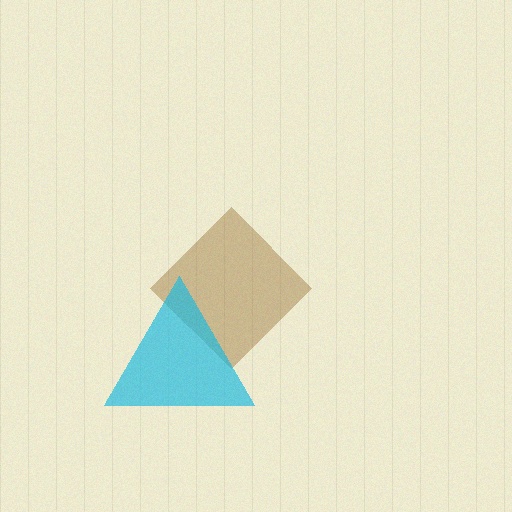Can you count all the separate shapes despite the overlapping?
Yes, there are 2 separate shapes.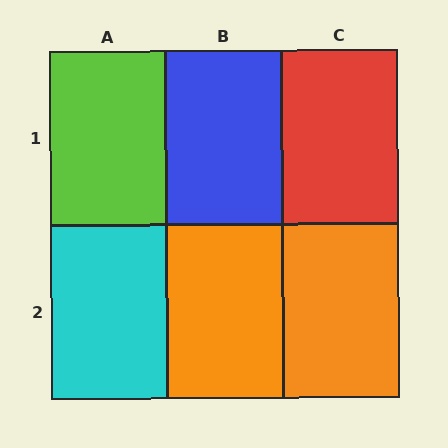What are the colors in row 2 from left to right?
Cyan, orange, orange.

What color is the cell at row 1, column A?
Lime.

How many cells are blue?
1 cell is blue.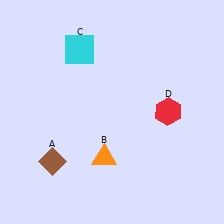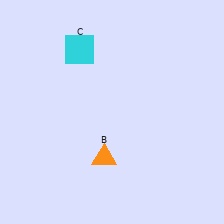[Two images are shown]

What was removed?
The brown diamond (A), the red hexagon (D) were removed in Image 2.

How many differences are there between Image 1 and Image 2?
There are 2 differences between the two images.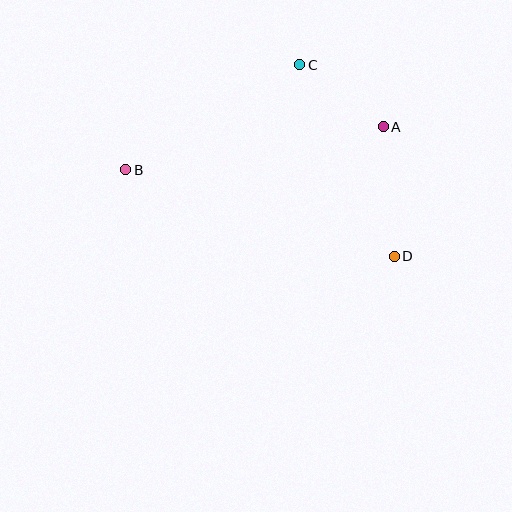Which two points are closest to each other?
Points A and C are closest to each other.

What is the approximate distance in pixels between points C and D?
The distance between C and D is approximately 213 pixels.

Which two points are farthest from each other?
Points B and D are farthest from each other.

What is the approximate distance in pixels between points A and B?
The distance between A and B is approximately 261 pixels.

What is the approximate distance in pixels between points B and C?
The distance between B and C is approximately 203 pixels.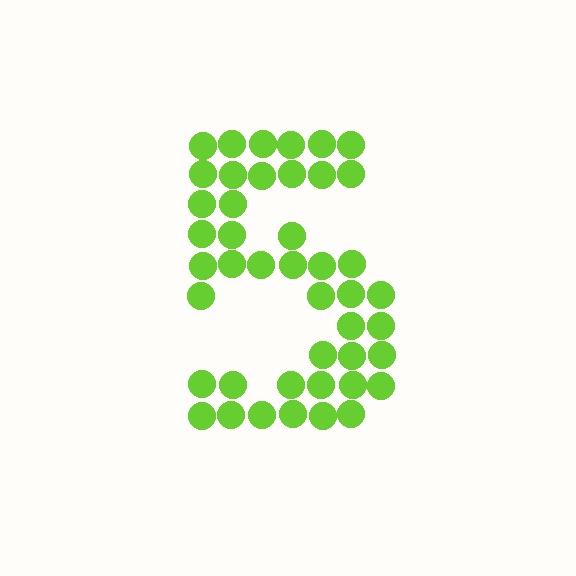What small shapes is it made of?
It is made of small circles.